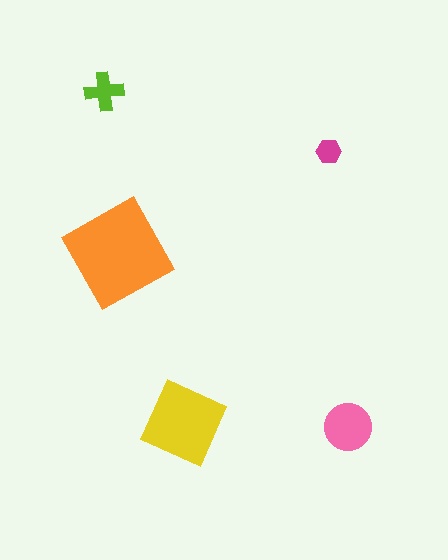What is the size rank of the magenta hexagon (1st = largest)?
5th.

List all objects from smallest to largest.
The magenta hexagon, the lime cross, the pink circle, the yellow diamond, the orange square.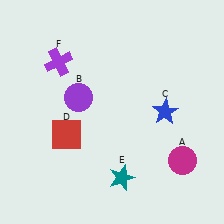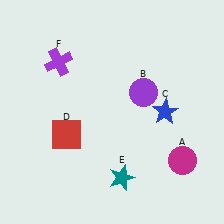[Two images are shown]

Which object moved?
The purple circle (B) moved right.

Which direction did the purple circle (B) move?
The purple circle (B) moved right.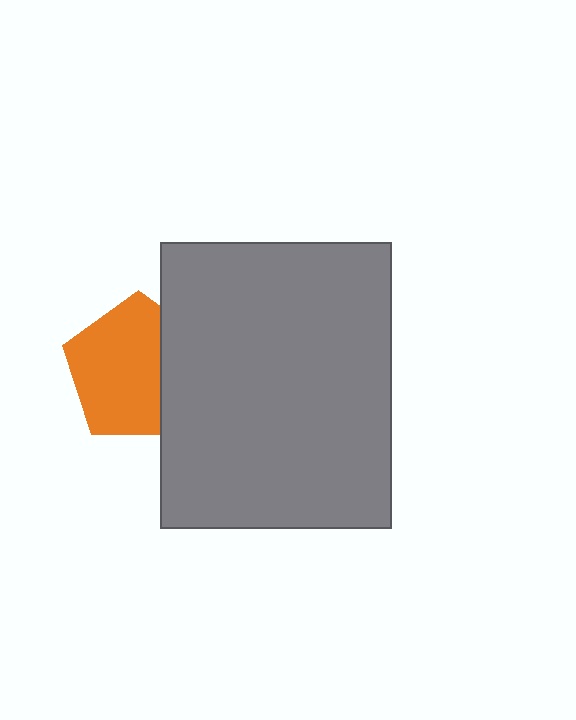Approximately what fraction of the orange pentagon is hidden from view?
Roughly 31% of the orange pentagon is hidden behind the gray rectangle.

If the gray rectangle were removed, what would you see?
You would see the complete orange pentagon.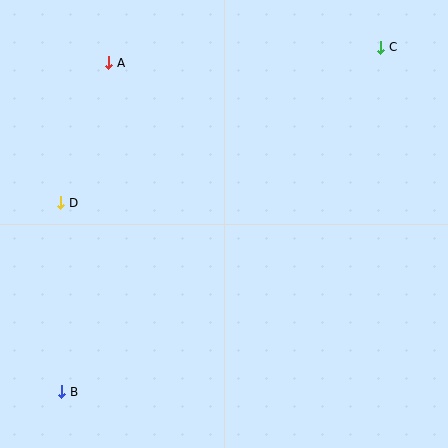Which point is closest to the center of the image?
Point D at (61, 203) is closest to the center.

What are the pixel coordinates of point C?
Point C is at (381, 47).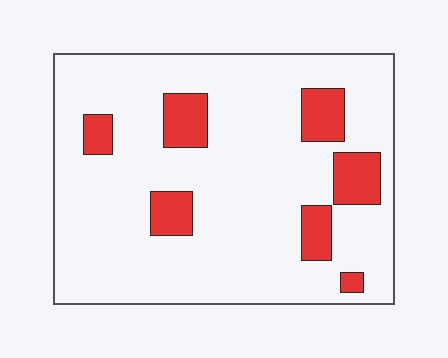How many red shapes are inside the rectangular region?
7.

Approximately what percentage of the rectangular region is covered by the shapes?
Approximately 15%.